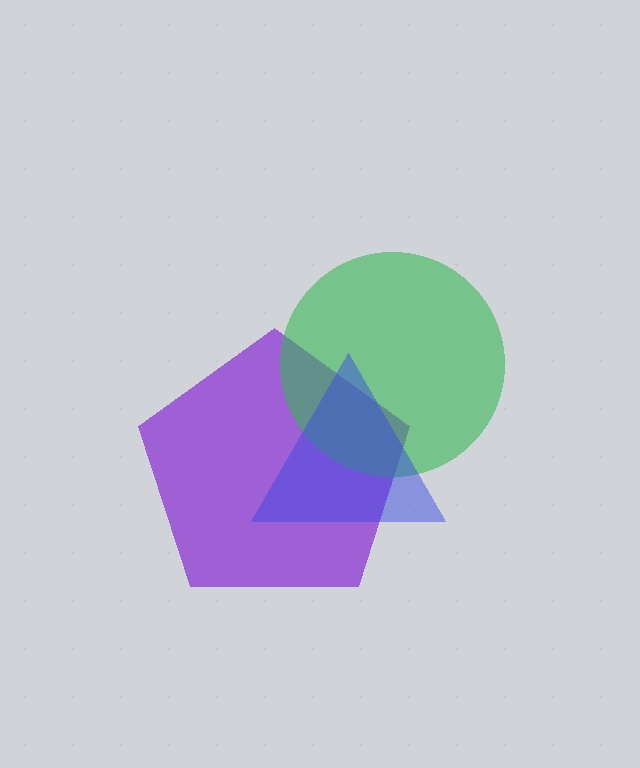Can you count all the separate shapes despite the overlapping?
Yes, there are 3 separate shapes.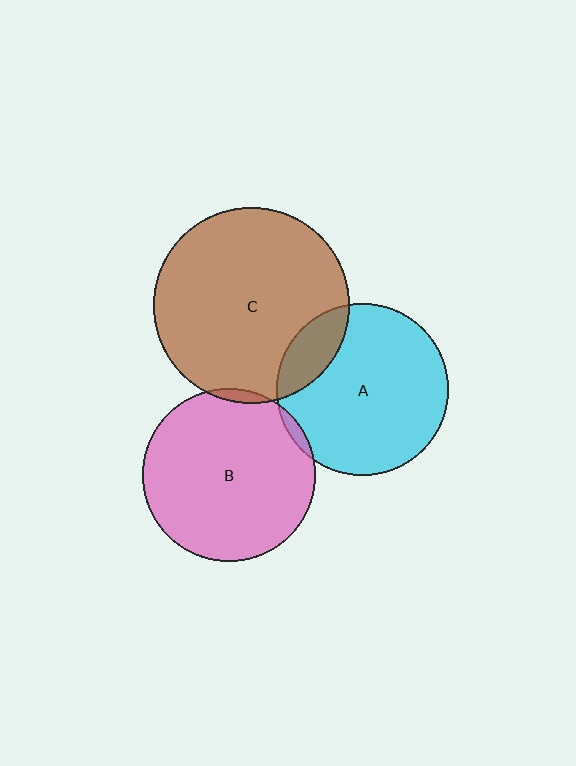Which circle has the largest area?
Circle C (brown).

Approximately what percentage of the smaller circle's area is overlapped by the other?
Approximately 5%.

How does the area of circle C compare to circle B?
Approximately 1.3 times.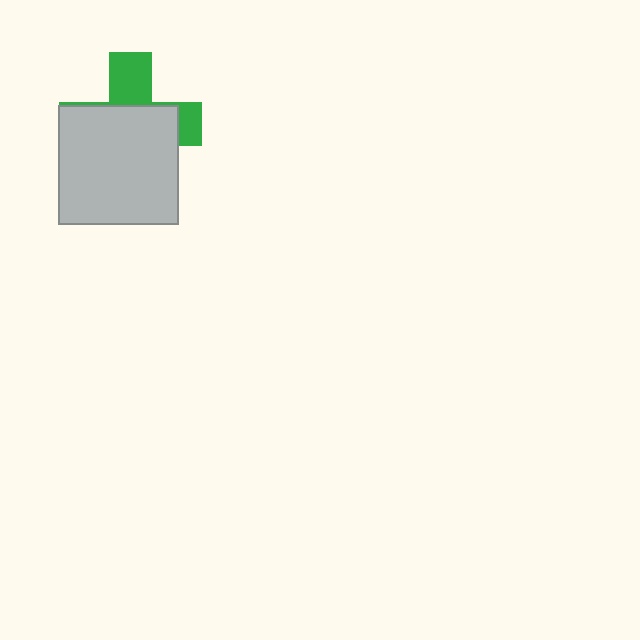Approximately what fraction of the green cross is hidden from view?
Roughly 66% of the green cross is hidden behind the light gray square.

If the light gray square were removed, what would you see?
You would see the complete green cross.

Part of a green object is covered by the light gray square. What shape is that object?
It is a cross.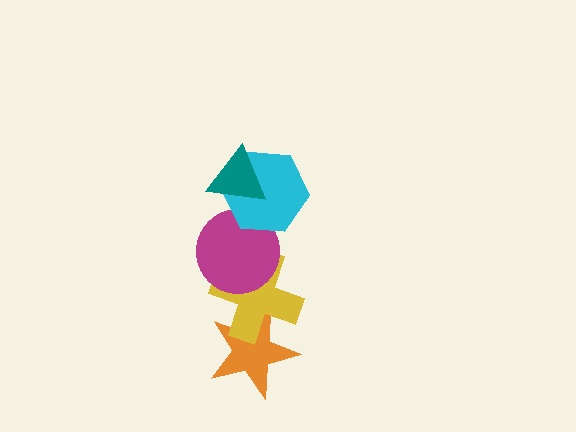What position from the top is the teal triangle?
The teal triangle is 1st from the top.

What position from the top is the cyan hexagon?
The cyan hexagon is 2nd from the top.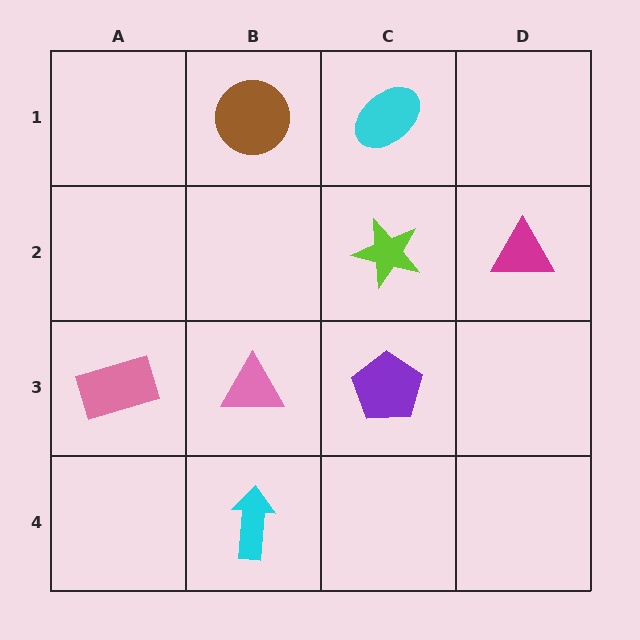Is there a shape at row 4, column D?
No, that cell is empty.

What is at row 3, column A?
A pink rectangle.